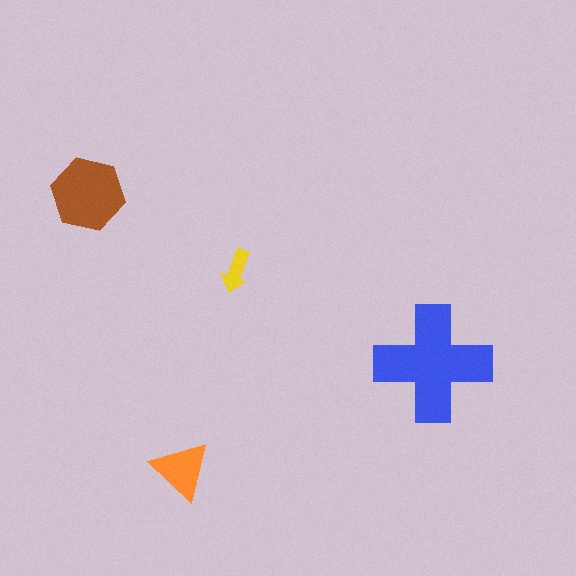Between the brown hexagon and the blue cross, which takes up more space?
The blue cross.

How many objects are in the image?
There are 4 objects in the image.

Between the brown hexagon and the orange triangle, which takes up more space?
The brown hexagon.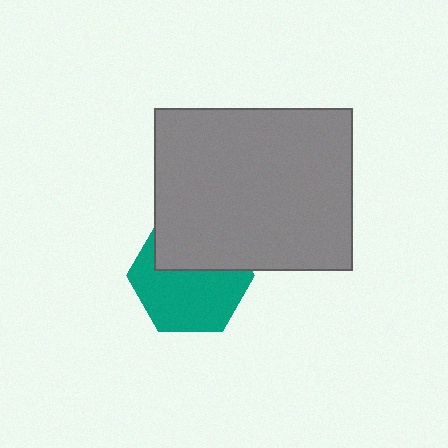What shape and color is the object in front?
The object in front is a gray rectangle.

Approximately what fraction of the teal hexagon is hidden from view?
Roughly 40% of the teal hexagon is hidden behind the gray rectangle.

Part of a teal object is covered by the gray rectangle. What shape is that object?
It is a hexagon.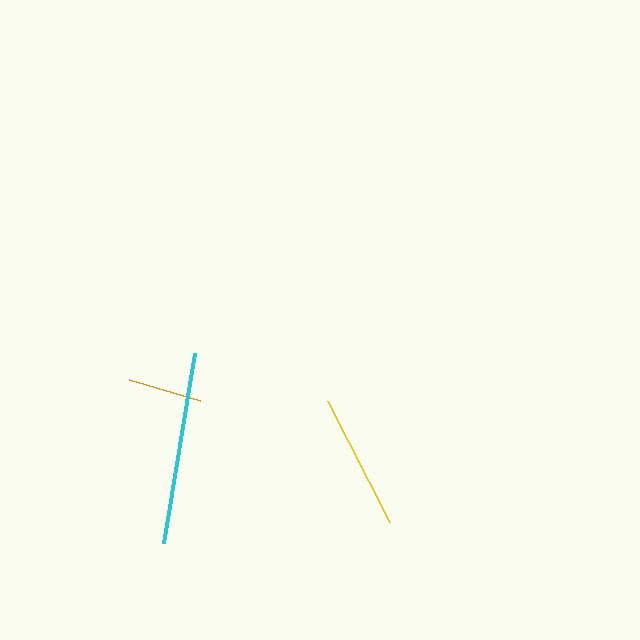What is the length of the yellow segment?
The yellow segment is approximately 136 pixels long.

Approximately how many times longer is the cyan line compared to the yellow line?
The cyan line is approximately 1.4 times the length of the yellow line.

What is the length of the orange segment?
The orange segment is approximately 75 pixels long.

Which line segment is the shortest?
The orange line is the shortest at approximately 75 pixels.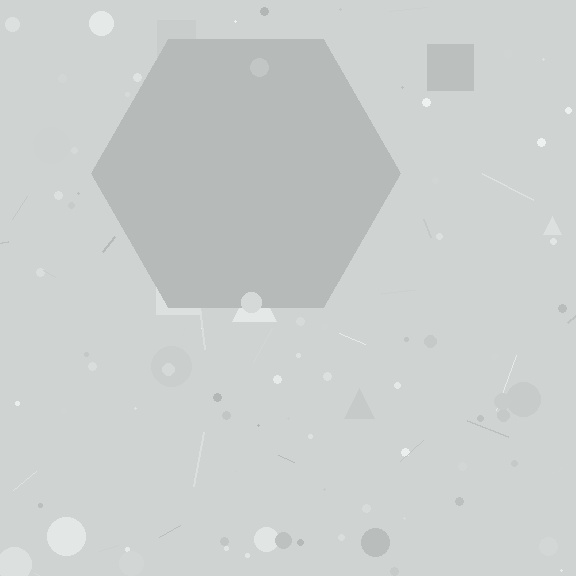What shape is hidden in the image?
A hexagon is hidden in the image.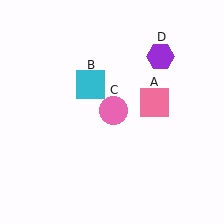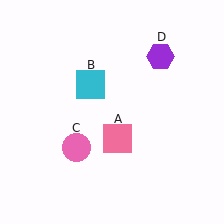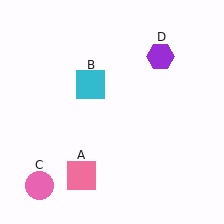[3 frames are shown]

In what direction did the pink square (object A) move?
The pink square (object A) moved down and to the left.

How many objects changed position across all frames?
2 objects changed position: pink square (object A), pink circle (object C).